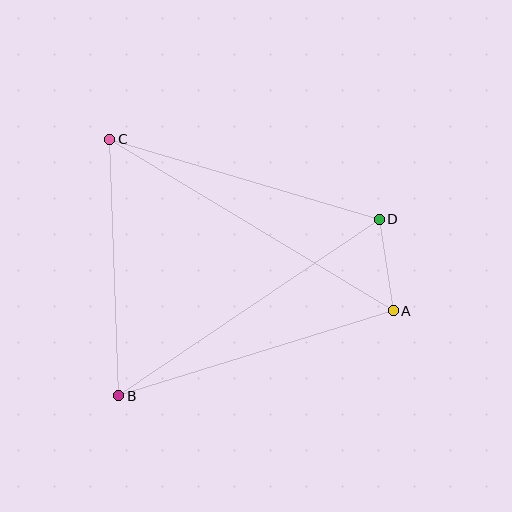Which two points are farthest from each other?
Points A and C are farthest from each other.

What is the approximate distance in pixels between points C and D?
The distance between C and D is approximately 281 pixels.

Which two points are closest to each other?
Points A and D are closest to each other.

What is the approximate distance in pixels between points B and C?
The distance between B and C is approximately 257 pixels.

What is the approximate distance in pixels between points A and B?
The distance between A and B is approximately 288 pixels.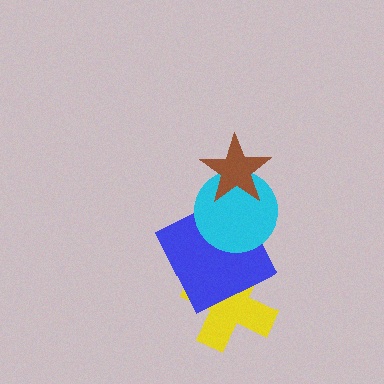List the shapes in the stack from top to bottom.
From top to bottom: the brown star, the cyan circle, the blue square, the yellow cross.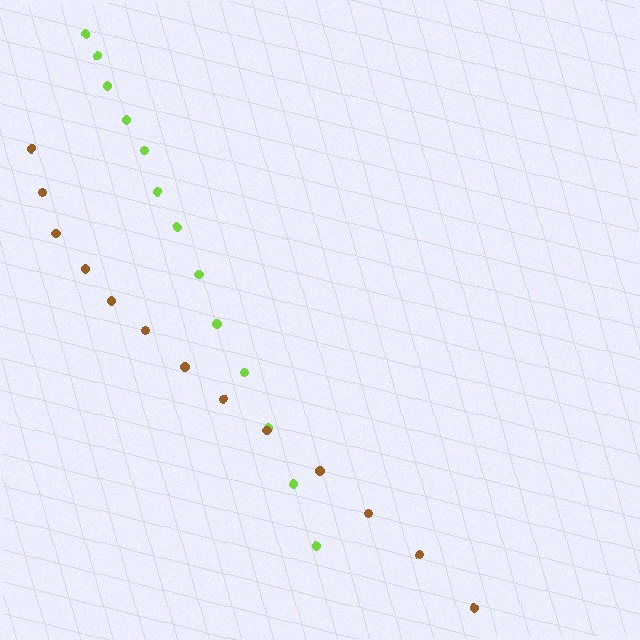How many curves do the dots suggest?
There are 2 distinct paths.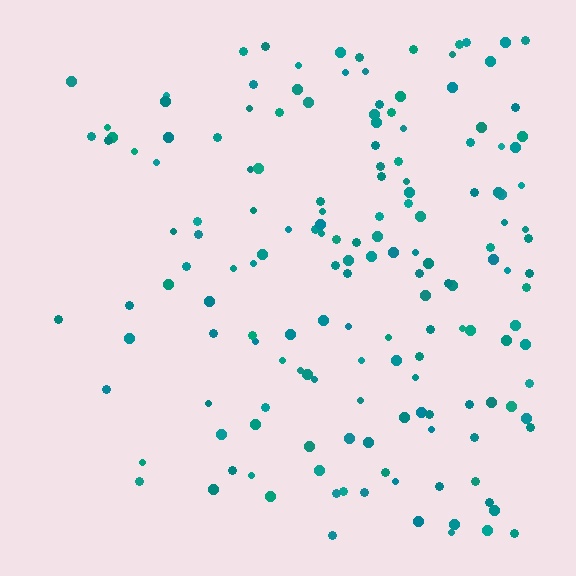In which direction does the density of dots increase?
From left to right, with the right side densest.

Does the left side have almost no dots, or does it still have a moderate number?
Still a moderate number, just noticeably fewer than the right.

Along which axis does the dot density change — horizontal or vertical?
Horizontal.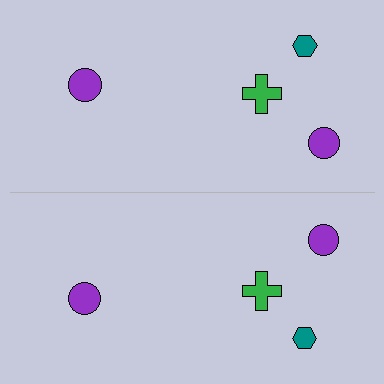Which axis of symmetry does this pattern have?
The pattern has a horizontal axis of symmetry running through the center of the image.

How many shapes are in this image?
There are 8 shapes in this image.